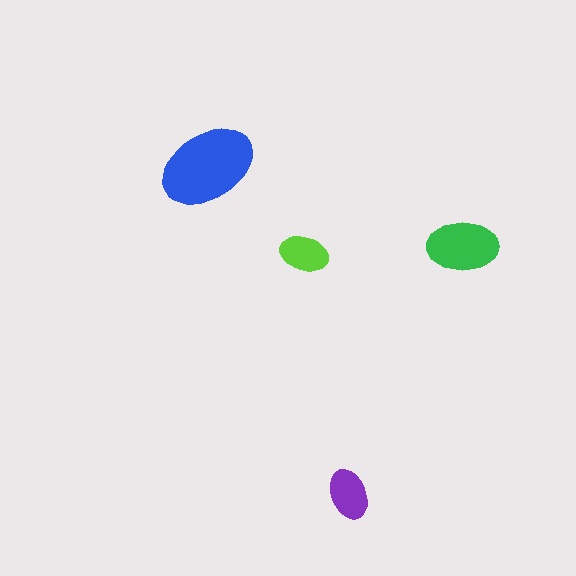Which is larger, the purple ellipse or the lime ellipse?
The purple one.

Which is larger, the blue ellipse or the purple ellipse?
The blue one.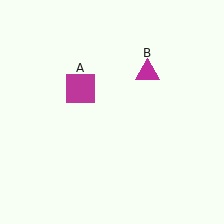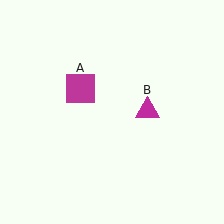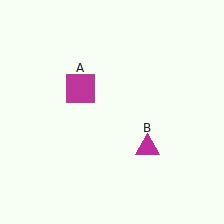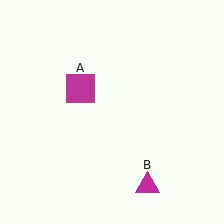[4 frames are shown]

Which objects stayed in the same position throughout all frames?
Magenta square (object A) remained stationary.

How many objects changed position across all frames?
1 object changed position: magenta triangle (object B).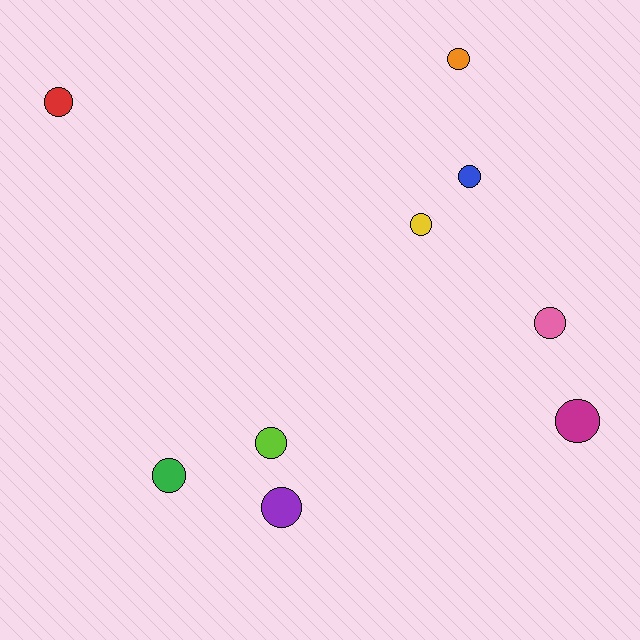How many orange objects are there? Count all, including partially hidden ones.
There is 1 orange object.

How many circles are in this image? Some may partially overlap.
There are 9 circles.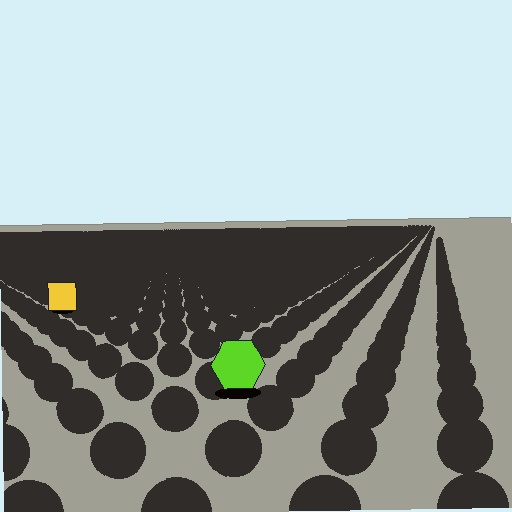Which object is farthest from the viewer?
The yellow square is farthest from the viewer. It appears smaller and the ground texture around it is denser.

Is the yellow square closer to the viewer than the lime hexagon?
No. The lime hexagon is closer — you can tell from the texture gradient: the ground texture is coarser near it.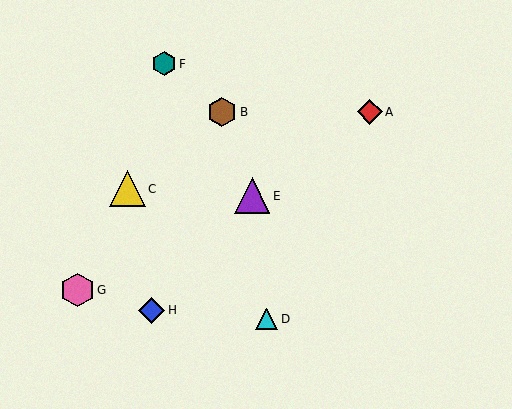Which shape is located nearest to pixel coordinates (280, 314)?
The cyan triangle (labeled D) at (267, 319) is nearest to that location.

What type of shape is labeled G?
Shape G is a pink hexagon.